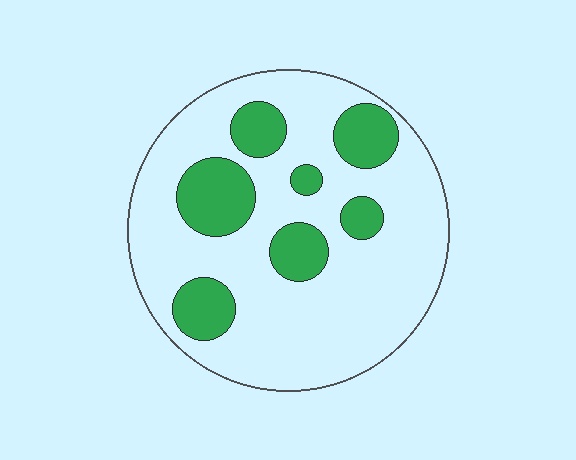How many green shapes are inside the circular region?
7.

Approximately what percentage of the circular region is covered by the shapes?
Approximately 25%.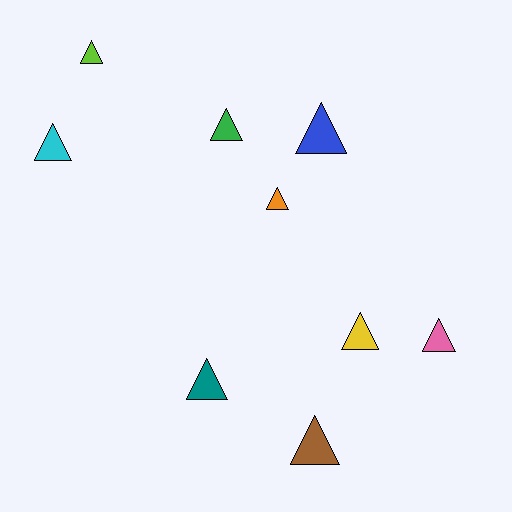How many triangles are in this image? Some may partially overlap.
There are 9 triangles.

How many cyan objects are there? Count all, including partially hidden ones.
There is 1 cyan object.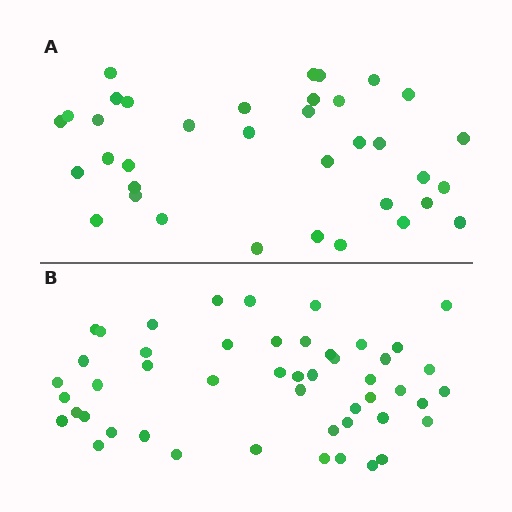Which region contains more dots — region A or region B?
Region B (the bottom region) has more dots.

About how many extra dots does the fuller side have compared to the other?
Region B has approximately 15 more dots than region A.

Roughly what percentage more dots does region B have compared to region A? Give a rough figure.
About 35% more.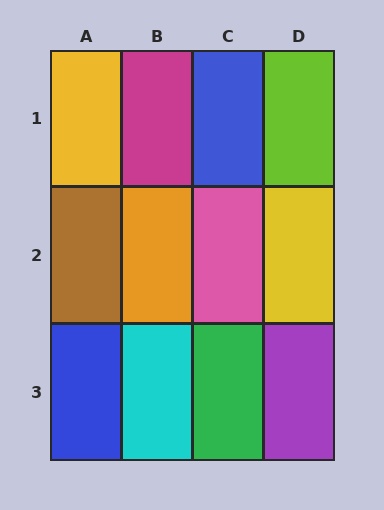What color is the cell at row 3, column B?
Cyan.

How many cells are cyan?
1 cell is cyan.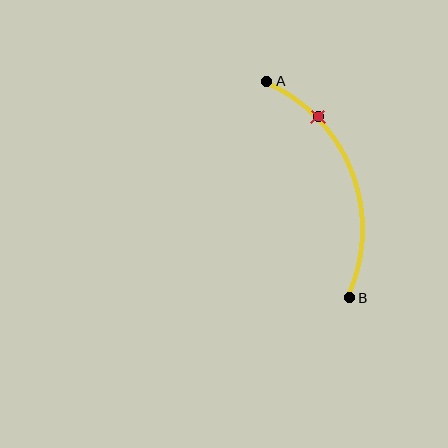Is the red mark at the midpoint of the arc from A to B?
No. The red mark lies on the arc but is closer to endpoint A. The arc midpoint would be at the point on the curve equidistant along the arc from both A and B.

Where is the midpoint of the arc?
The arc midpoint is the point on the curve farthest from the straight line joining A and B. It sits to the right of that line.